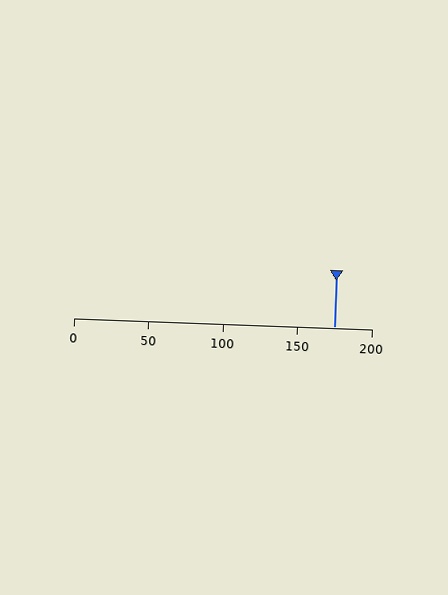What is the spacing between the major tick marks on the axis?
The major ticks are spaced 50 apart.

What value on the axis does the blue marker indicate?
The marker indicates approximately 175.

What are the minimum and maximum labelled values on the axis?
The axis runs from 0 to 200.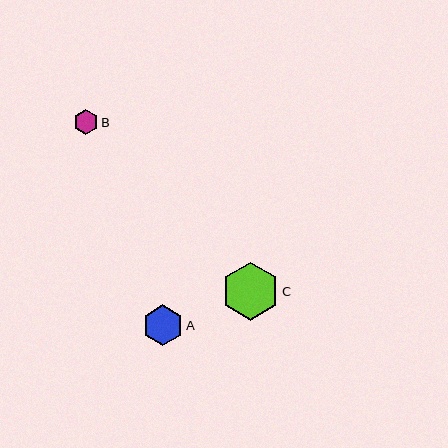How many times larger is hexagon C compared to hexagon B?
Hexagon C is approximately 2.3 times the size of hexagon B.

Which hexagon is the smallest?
Hexagon B is the smallest with a size of approximately 25 pixels.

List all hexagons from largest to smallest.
From largest to smallest: C, A, B.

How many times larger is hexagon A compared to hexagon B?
Hexagon A is approximately 1.7 times the size of hexagon B.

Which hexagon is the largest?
Hexagon C is the largest with a size of approximately 58 pixels.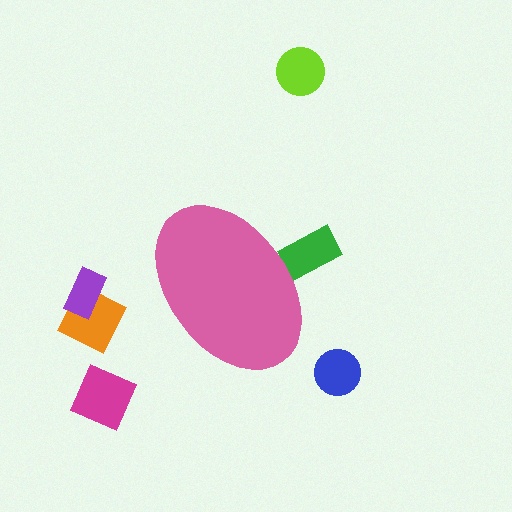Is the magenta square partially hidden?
No, the magenta square is fully visible.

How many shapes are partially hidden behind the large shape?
1 shape is partially hidden.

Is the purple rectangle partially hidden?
No, the purple rectangle is fully visible.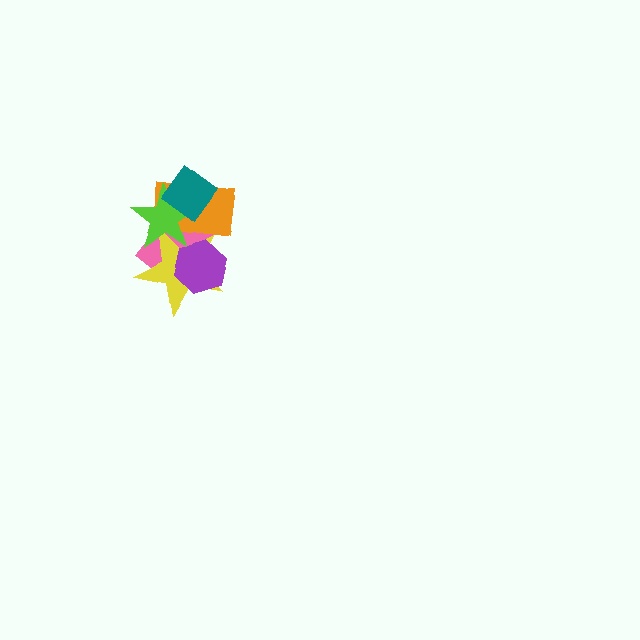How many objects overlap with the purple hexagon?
3 objects overlap with the purple hexagon.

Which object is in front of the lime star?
The teal diamond is in front of the lime star.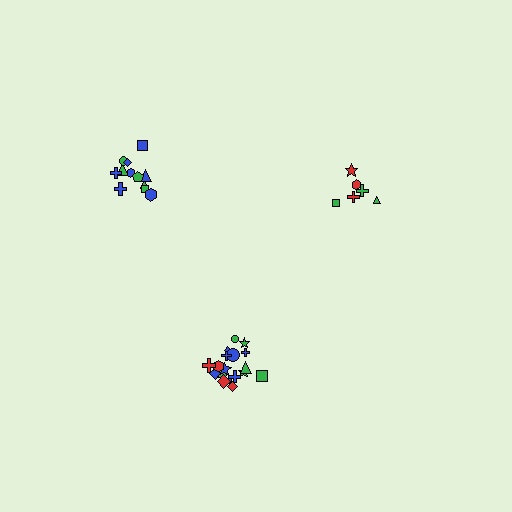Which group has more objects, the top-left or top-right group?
The top-left group.